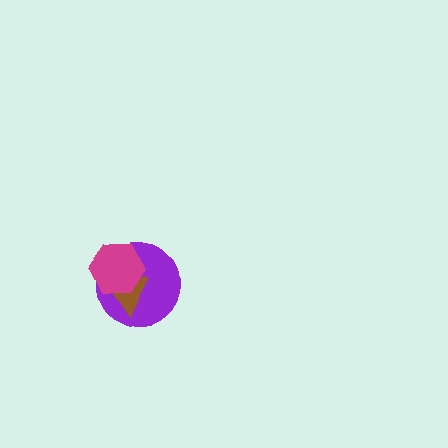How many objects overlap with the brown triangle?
2 objects overlap with the brown triangle.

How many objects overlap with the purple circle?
2 objects overlap with the purple circle.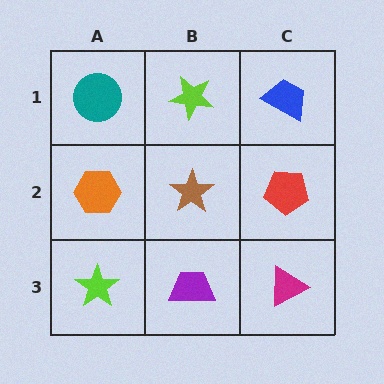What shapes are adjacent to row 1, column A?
An orange hexagon (row 2, column A), a lime star (row 1, column B).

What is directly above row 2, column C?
A blue trapezoid.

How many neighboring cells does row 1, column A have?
2.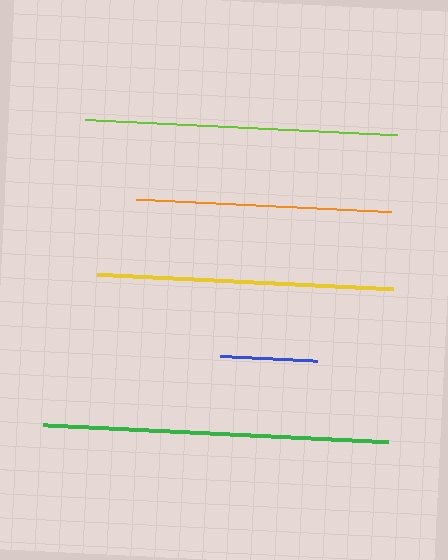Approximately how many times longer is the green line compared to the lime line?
The green line is approximately 1.1 times the length of the lime line.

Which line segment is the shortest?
The blue line is the shortest at approximately 97 pixels.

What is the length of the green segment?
The green segment is approximately 345 pixels long.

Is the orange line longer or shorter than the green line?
The green line is longer than the orange line.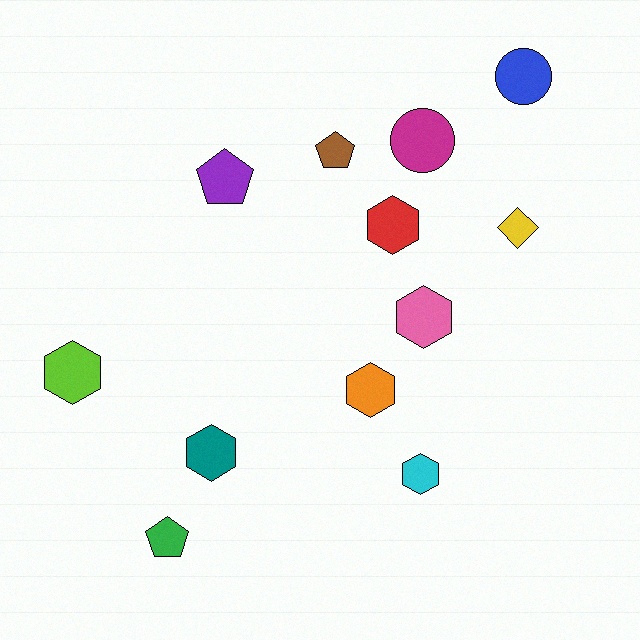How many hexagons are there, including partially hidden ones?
There are 6 hexagons.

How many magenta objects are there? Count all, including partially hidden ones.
There is 1 magenta object.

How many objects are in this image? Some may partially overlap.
There are 12 objects.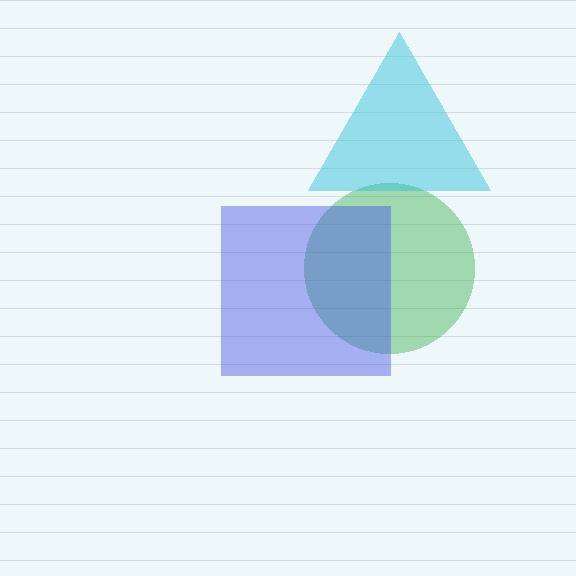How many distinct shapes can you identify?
There are 3 distinct shapes: a green circle, a blue square, a cyan triangle.